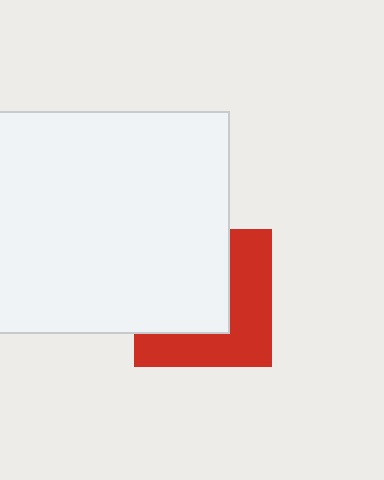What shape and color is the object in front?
The object in front is a white rectangle.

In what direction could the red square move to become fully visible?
The red square could move toward the lower-right. That would shift it out from behind the white rectangle entirely.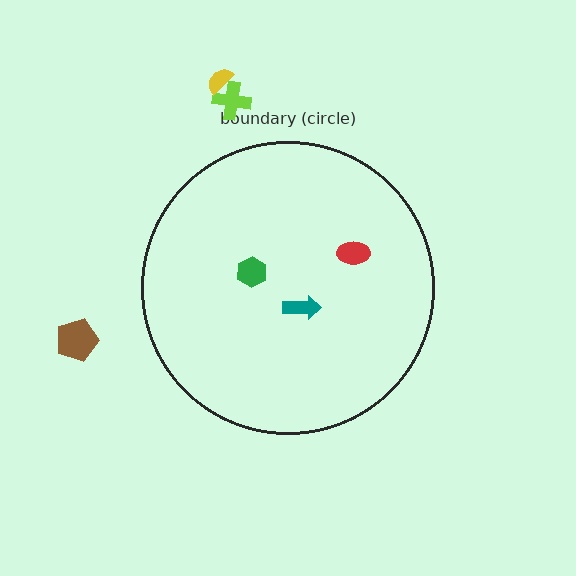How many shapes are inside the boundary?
3 inside, 3 outside.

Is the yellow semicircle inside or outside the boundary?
Outside.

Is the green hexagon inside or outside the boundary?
Inside.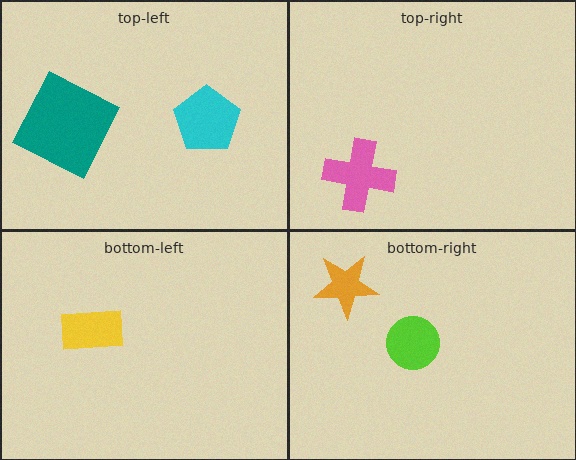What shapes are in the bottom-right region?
The orange star, the lime circle.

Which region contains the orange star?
The bottom-right region.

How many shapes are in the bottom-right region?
2.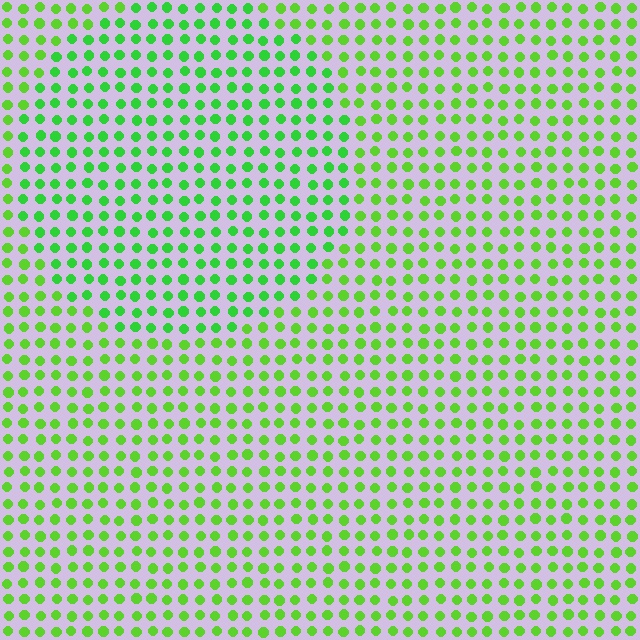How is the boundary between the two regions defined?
The boundary is defined purely by a slight shift in hue (about 20 degrees). Spacing, size, and orientation are identical on both sides.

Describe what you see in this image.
The image is filled with small lime elements in a uniform arrangement. A circle-shaped region is visible where the elements are tinted to a slightly different hue, forming a subtle color boundary.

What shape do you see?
I see a circle.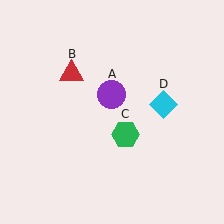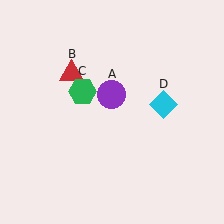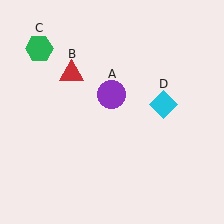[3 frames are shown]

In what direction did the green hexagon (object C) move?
The green hexagon (object C) moved up and to the left.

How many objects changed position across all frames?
1 object changed position: green hexagon (object C).